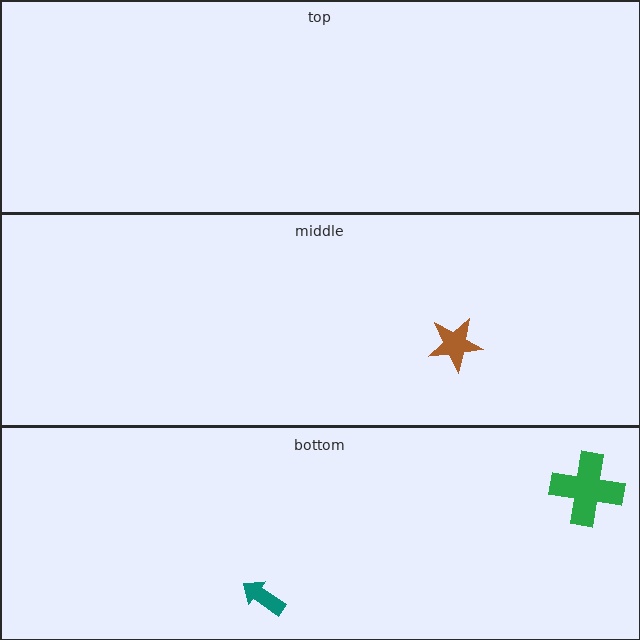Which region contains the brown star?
The middle region.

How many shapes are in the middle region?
1.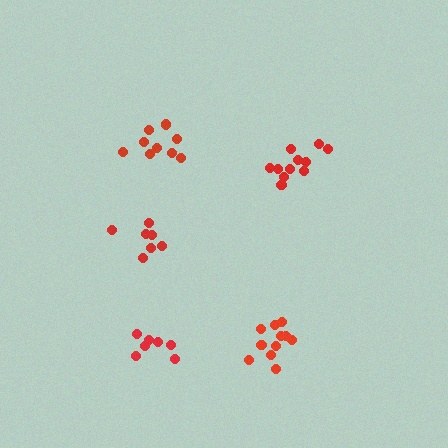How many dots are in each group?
Group 1: 9 dots, Group 2: 11 dots, Group 3: 11 dots, Group 4: 7 dots, Group 5: 7 dots (45 total).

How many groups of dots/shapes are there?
There are 5 groups.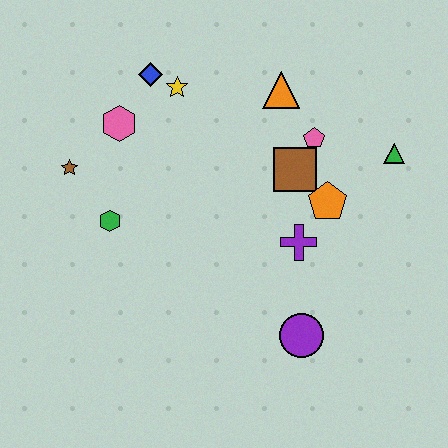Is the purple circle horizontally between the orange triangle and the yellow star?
No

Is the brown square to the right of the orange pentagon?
No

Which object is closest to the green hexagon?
The brown star is closest to the green hexagon.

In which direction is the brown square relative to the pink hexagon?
The brown square is to the right of the pink hexagon.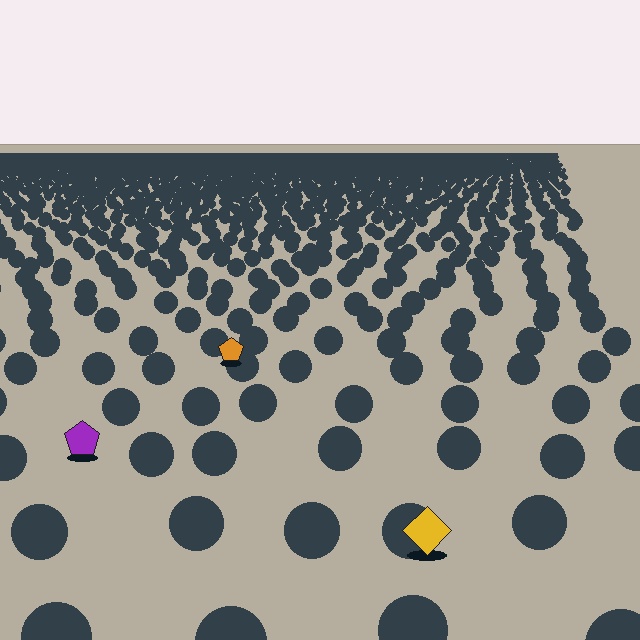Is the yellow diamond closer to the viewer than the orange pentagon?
Yes. The yellow diamond is closer — you can tell from the texture gradient: the ground texture is coarser near it.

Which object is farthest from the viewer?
The orange pentagon is farthest from the viewer. It appears smaller and the ground texture around it is denser.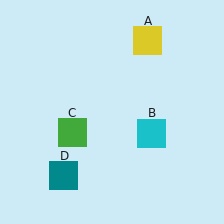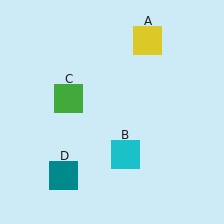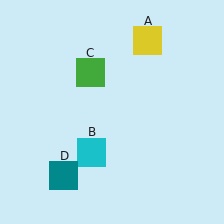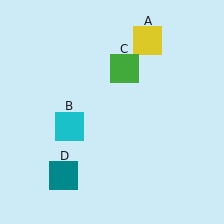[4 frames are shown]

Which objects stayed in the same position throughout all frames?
Yellow square (object A) and teal square (object D) remained stationary.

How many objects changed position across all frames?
2 objects changed position: cyan square (object B), green square (object C).